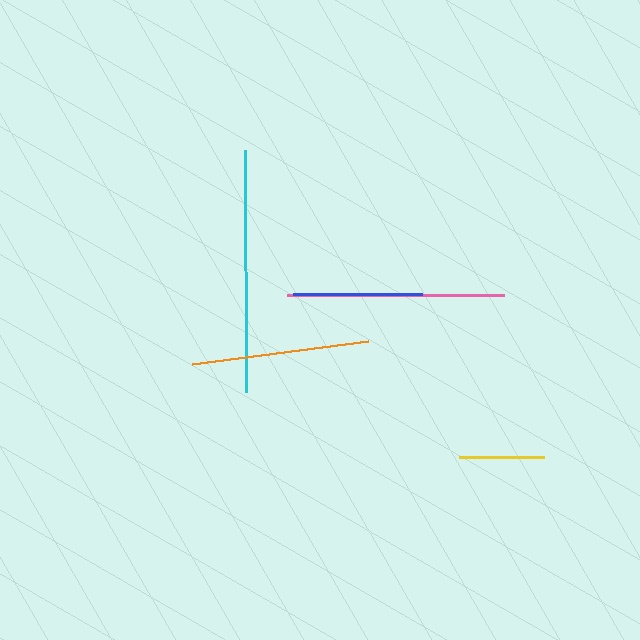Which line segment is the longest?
The cyan line is the longest at approximately 242 pixels.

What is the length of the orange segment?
The orange segment is approximately 178 pixels long.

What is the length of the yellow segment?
The yellow segment is approximately 85 pixels long.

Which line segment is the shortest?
The yellow line is the shortest at approximately 85 pixels.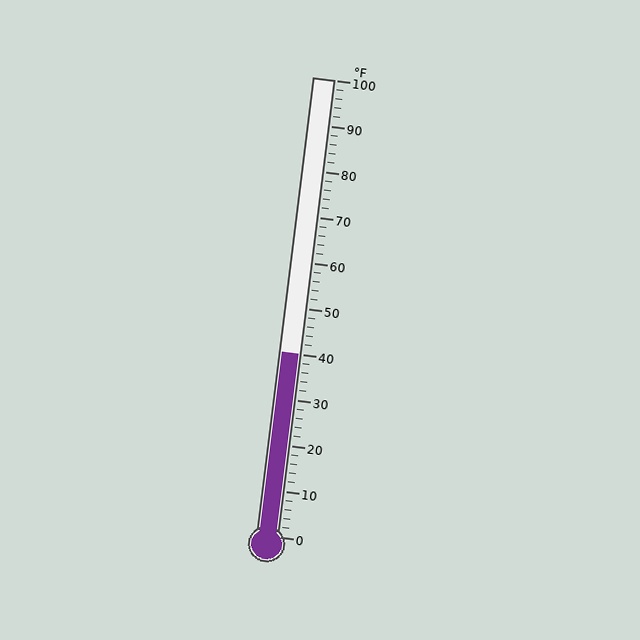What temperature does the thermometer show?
The thermometer shows approximately 40°F.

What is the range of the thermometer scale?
The thermometer scale ranges from 0°F to 100°F.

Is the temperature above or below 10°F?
The temperature is above 10°F.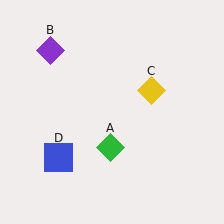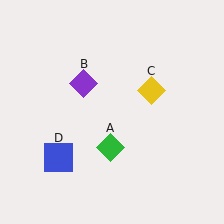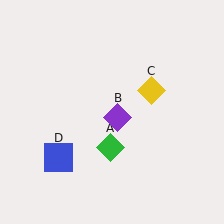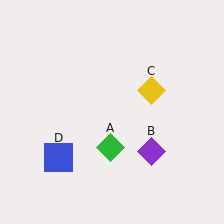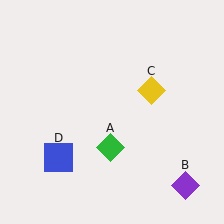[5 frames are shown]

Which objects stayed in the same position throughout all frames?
Green diamond (object A) and yellow diamond (object C) and blue square (object D) remained stationary.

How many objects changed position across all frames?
1 object changed position: purple diamond (object B).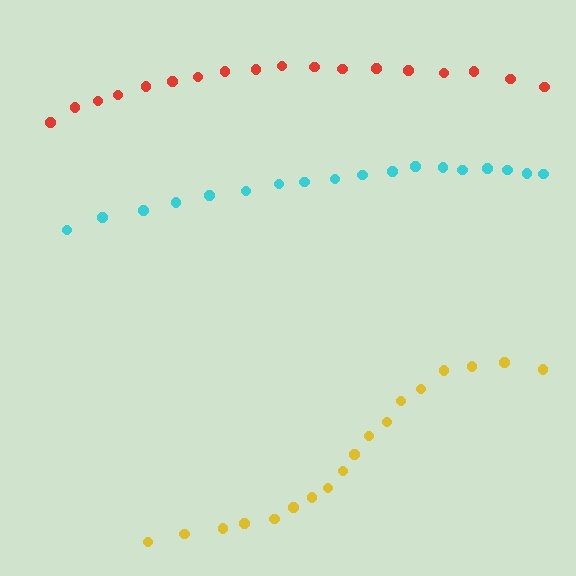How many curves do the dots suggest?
There are 3 distinct paths.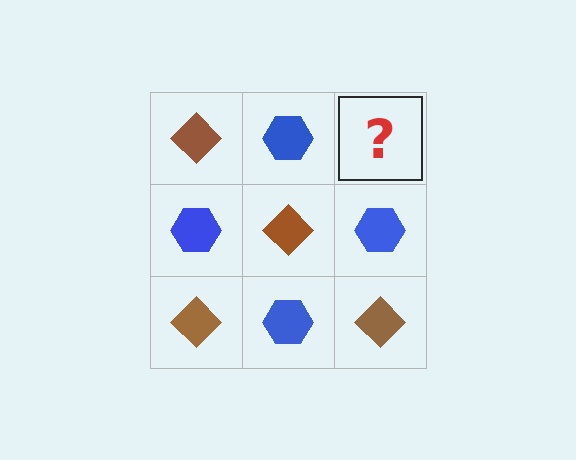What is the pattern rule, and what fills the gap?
The rule is that it alternates brown diamond and blue hexagon in a checkerboard pattern. The gap should be filled with a brown diamond.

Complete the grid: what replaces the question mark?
The question mark should be replaced with a brown diamond.